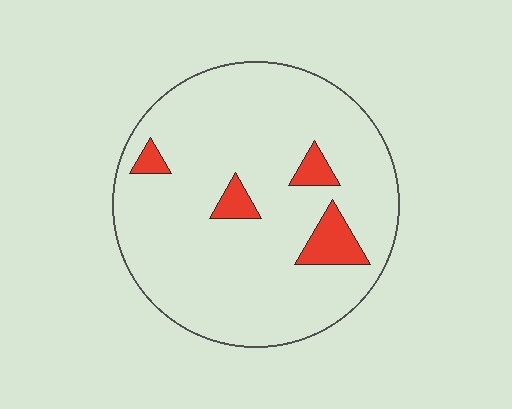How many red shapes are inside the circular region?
4.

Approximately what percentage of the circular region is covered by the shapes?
Approximately 10%.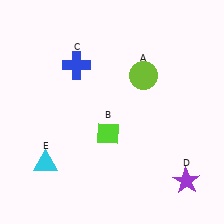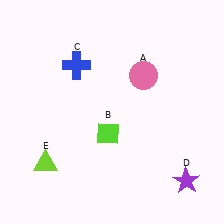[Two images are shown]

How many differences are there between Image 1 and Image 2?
There are 2 differences between the two images.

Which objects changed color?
A changed from lime to pink. E changed from cyan to lime.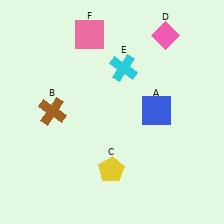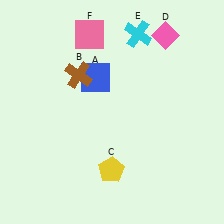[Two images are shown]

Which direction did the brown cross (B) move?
The brown cross (B) moved up.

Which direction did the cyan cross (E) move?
The cyan cross (E) moved up.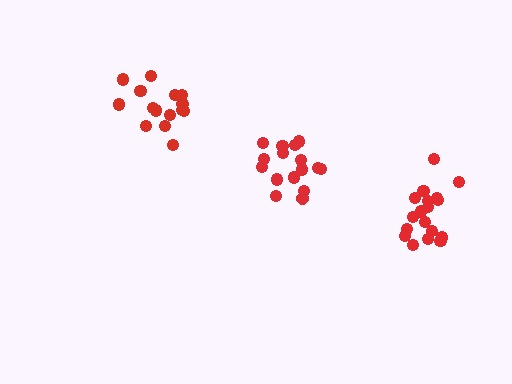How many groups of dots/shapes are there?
There are 3 groups.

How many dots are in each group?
Group 1: 16 dots, Group 2: 15 dots, Group 3: 18 dots (49 total).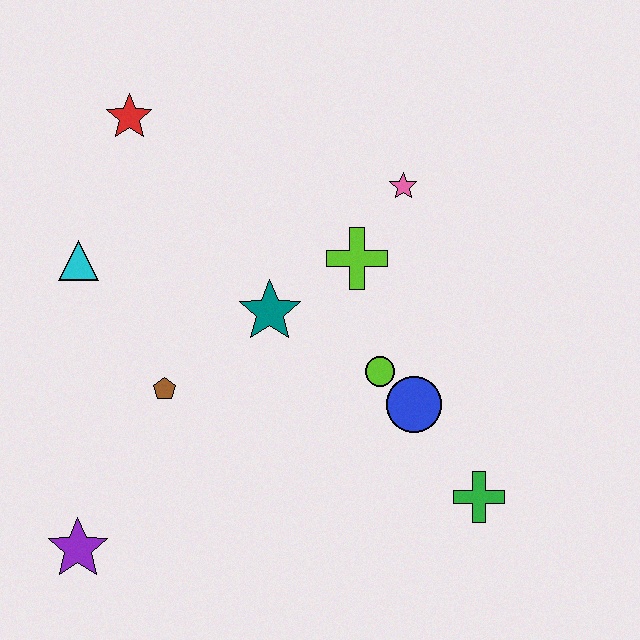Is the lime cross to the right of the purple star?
Yes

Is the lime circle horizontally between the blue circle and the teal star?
Yes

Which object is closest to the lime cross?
The pink star is closest to the lime cross.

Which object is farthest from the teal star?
The purple star is farthest from the teal star.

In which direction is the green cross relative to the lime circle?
The green cross is below the lime circle.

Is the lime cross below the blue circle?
No